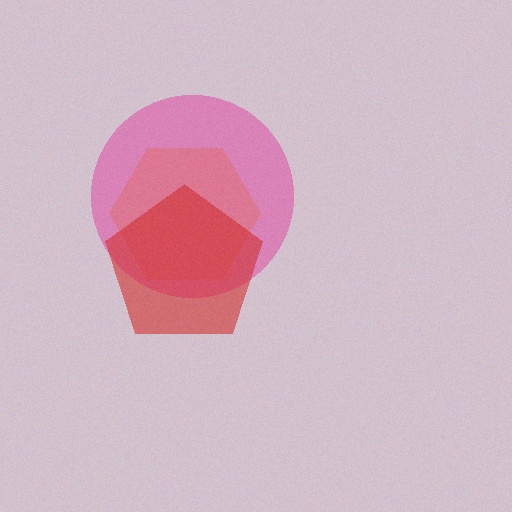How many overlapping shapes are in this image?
There are 3 overlapping shapes in the image.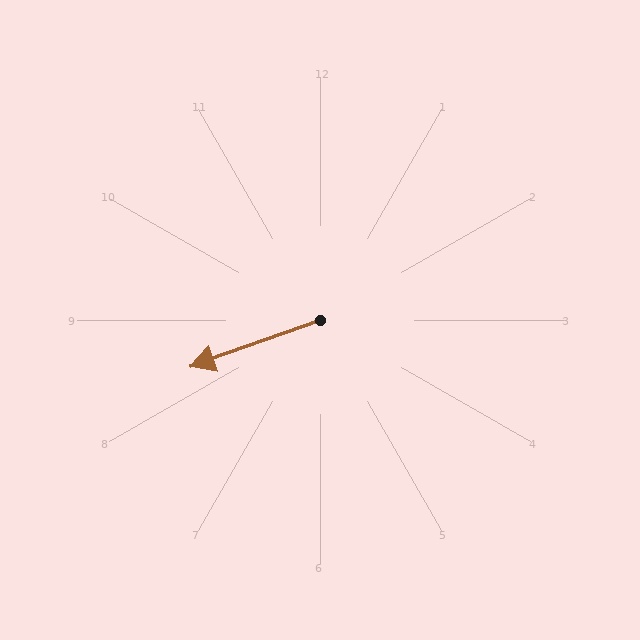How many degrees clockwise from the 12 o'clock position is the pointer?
Approximately 250 degrees.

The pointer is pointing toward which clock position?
Roughly 8 o'clock.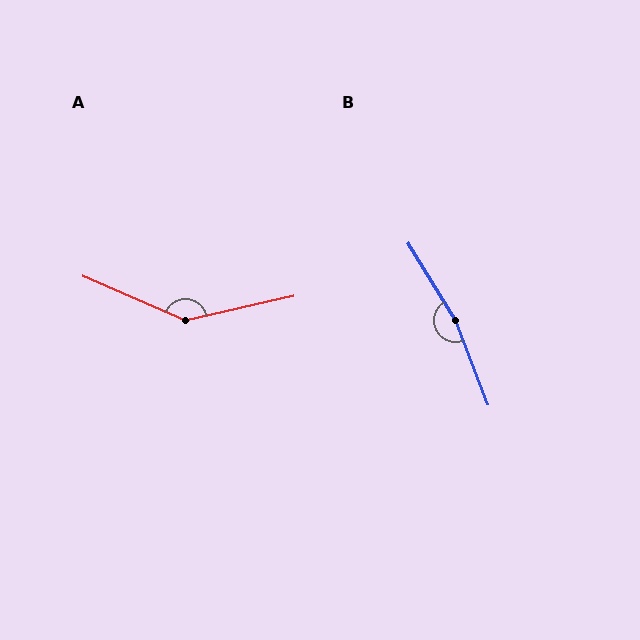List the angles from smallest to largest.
A (144°), B (170°).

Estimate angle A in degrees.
Approximately 144 degrees.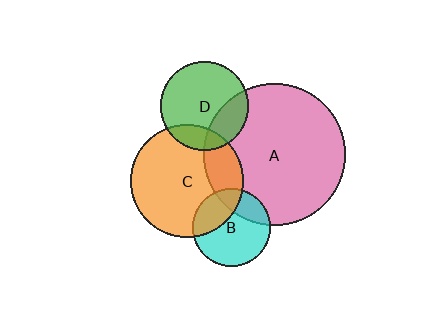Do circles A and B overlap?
Yes.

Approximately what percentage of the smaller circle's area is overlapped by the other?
Approximately 25%.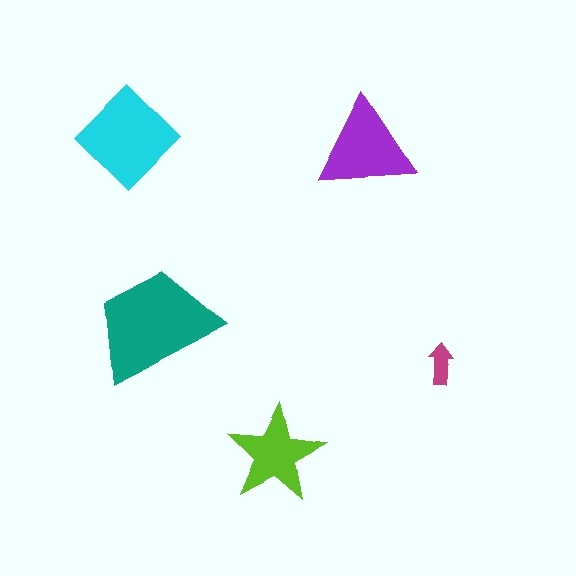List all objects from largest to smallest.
The teal trapezoid, the cyan diamond, the purple triangle, the lime star, the magenta arrow.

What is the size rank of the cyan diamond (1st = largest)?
2nd.